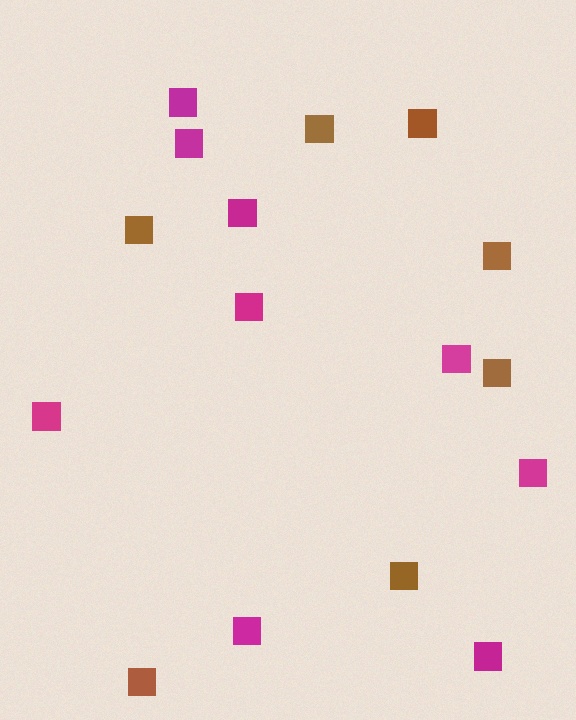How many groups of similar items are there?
There are 2 groups: one group of magenta squares (9) and one group of brown squares (7).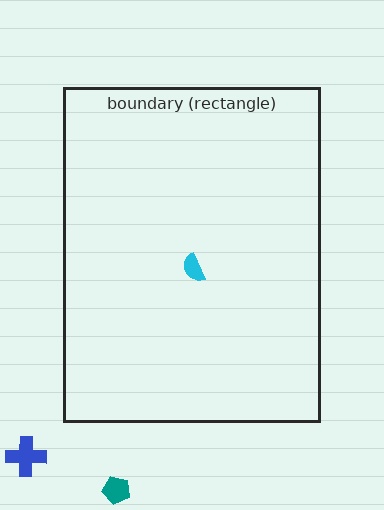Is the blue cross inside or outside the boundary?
Outside.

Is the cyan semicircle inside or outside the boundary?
Inside.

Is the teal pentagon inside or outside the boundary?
Outside.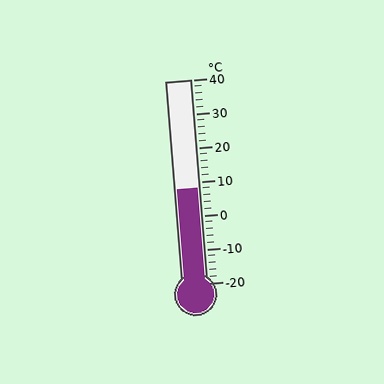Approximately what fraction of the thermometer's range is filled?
The thermometer is filled to approximately 45% of its range.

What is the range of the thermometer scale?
The thermometer scale ranges from -20°C to 40°C.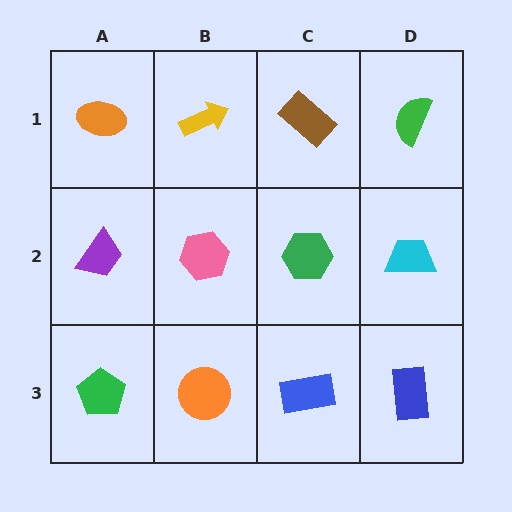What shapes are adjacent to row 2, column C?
A brown rectangle (row 1, column C), a blue rectangle (row 3, column C), a pink hexagon (row 2, column B), a cyan trapezoid (row 2, column D).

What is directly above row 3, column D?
A cyan trapezoid.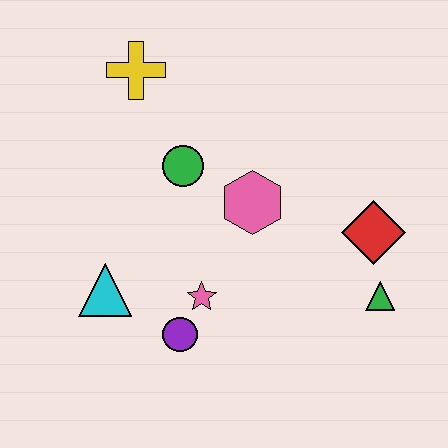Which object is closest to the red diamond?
The green triangle is closest to the red diamond.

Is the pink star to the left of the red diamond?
Yes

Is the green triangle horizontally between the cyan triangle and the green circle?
No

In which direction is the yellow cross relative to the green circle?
The yellow cross is above the green circle.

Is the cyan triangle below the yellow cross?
Yes